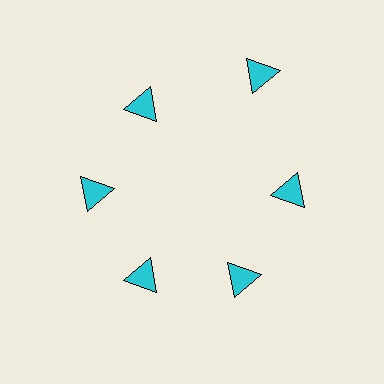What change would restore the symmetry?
The symmetry would be restored by moving it inward, back onto the ring so that all 6 triangles sit at equal angles and equal distance from the center.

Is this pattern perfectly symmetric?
No. The 6 cyan triangles are arranged in a ring, but one element near the 1 o'clock position is pushed outward from the center, breaking the 6-fold rotational symmetry.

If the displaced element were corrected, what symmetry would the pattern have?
It would have 6-fold rotational symmetry — the pattern would map onto itself every 60 degrees.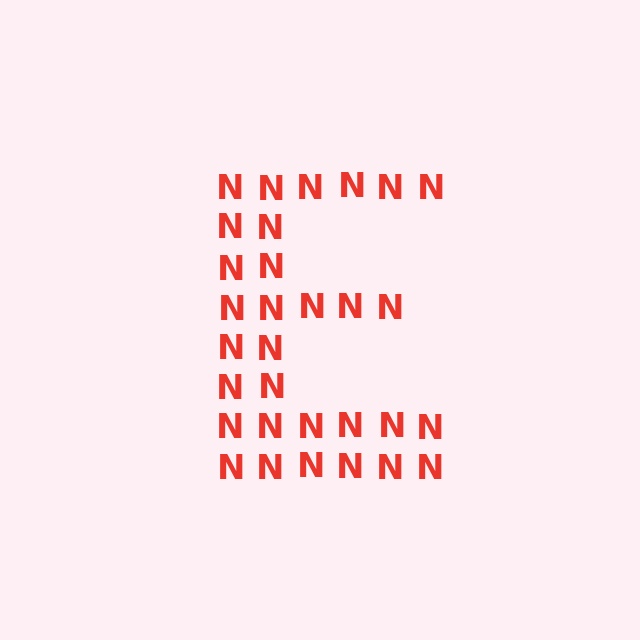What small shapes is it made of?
It is made of small letter N's.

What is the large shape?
The large shape is the letter E.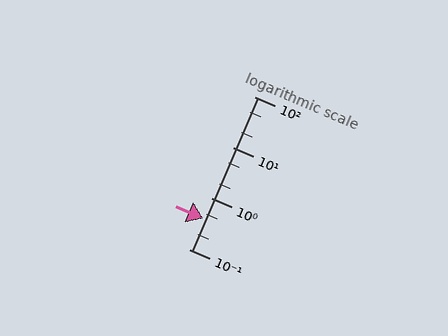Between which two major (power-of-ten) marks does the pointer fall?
The pointer is between 0.1 and 1.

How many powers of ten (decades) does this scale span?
The scale spans 3 decades, from 0.1 to 100.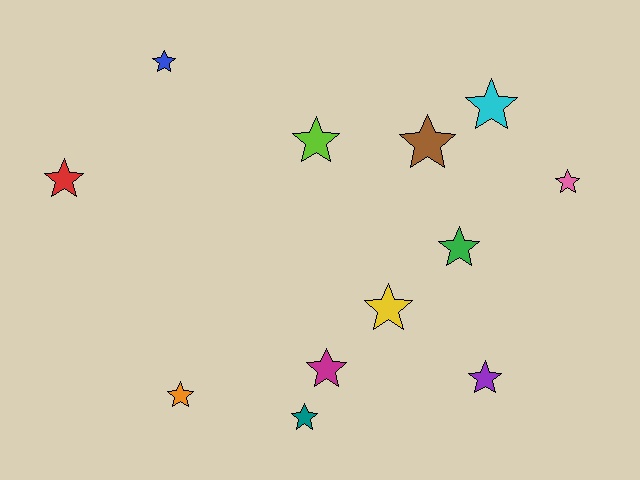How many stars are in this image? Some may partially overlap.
There are 12 stars.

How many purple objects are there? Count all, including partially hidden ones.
There is 1 purple object.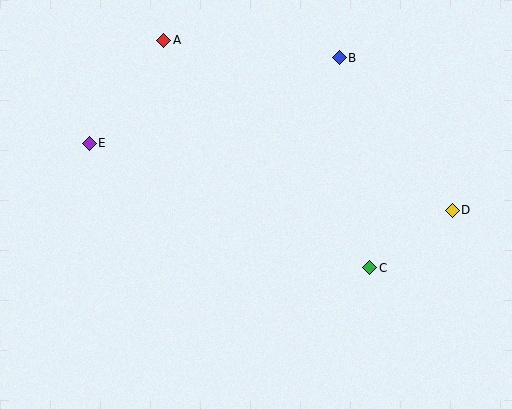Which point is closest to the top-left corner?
Point E is closest to the top-left corner.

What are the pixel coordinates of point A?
Point A is at (164, 40).